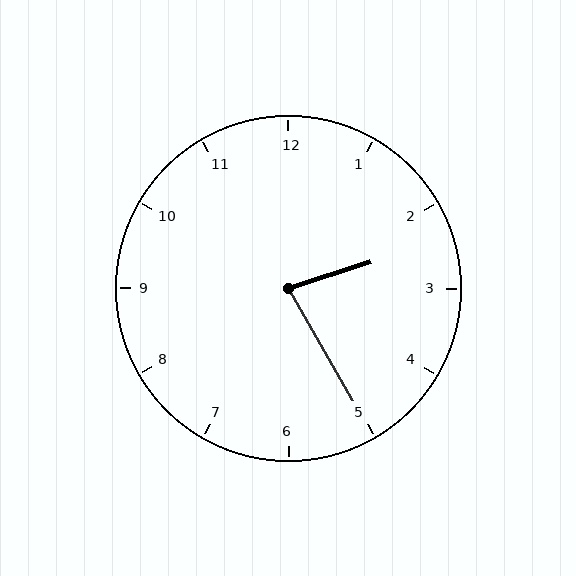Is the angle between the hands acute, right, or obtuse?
It is acute.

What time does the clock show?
2:25.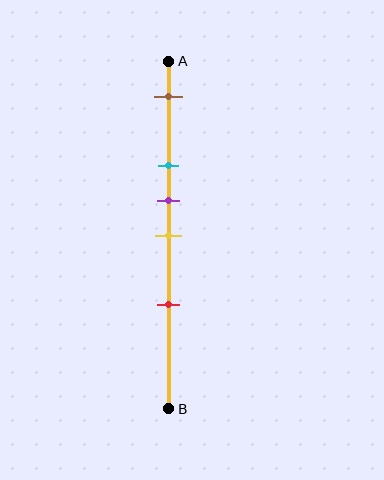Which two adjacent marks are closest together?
The purple and yellow marks are the closest adjacent pair.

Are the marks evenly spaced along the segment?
No, the marks are not evenly spaced.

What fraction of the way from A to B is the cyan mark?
The cyan mark is approximately 30% (0.3) of the way from A to B.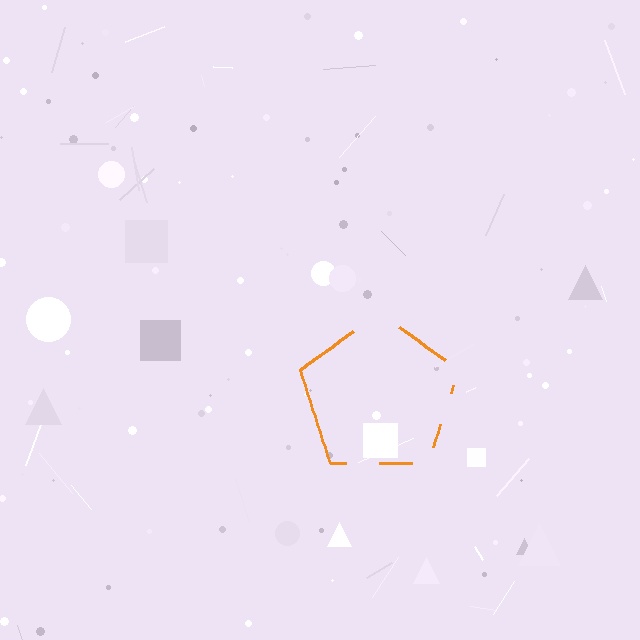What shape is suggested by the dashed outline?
The dashed outline suggests a pentagon.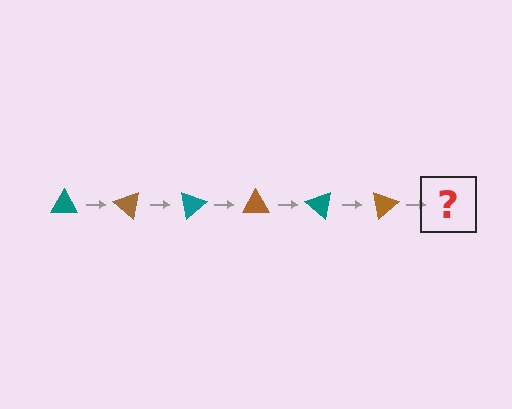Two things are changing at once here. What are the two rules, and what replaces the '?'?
The two rules are that it rotates 40 degrees each step and the color cycles through teal and brown. The '?' should be a teal triangle, rotated 240 degrees from the start.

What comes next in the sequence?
The next element should be a teal triangle, rotated 240 degrees from the start.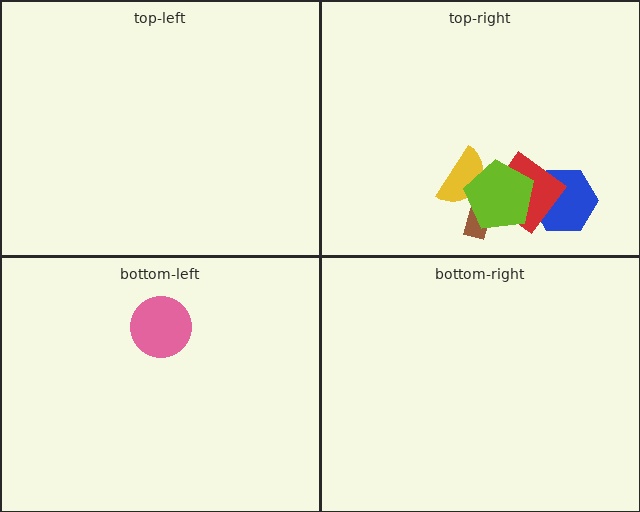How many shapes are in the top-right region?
5.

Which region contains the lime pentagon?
The top-right region.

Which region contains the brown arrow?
The top-right region.